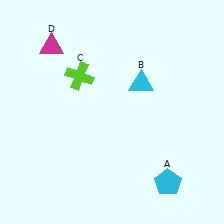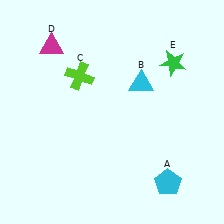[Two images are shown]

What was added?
A green star (E) was added in Image 2.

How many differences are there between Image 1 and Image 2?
There is 1 difference between the two images.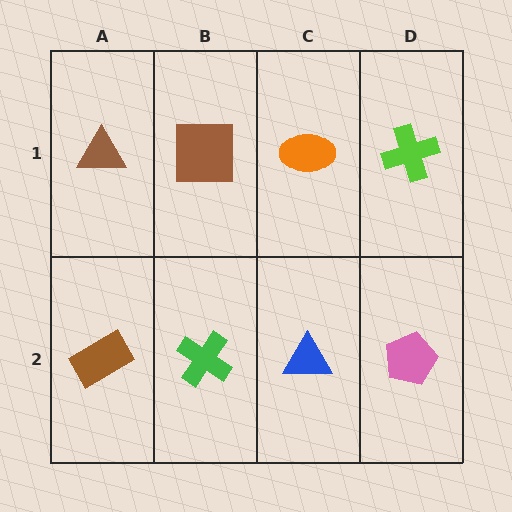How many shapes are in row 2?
4 shapes.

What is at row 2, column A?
A brown rectangle.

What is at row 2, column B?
A green cross.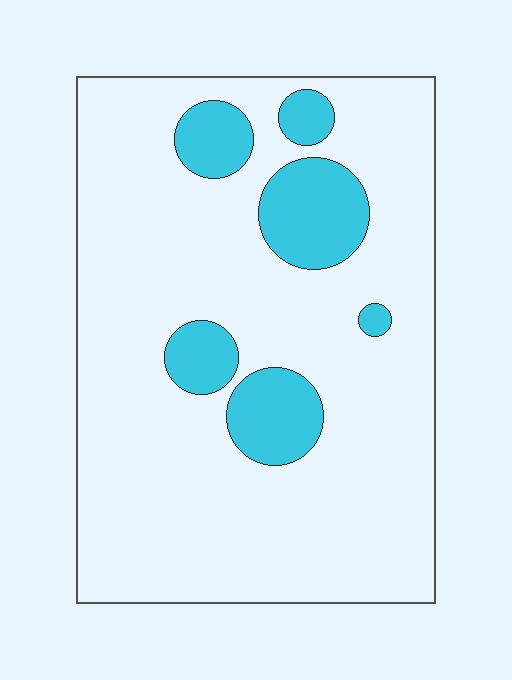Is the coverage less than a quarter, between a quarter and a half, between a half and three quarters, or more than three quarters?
Less than a quarter.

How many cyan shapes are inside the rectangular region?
6.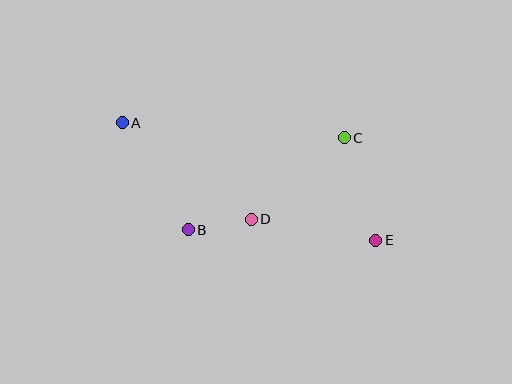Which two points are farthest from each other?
Points A and E are farthest from each other.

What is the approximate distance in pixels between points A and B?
The distance between A and B is approximately 126 pixels.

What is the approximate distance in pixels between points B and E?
The distance between B and E is approximately 188 pixels.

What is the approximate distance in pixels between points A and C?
The distance between A and C is approximately 223 pixels.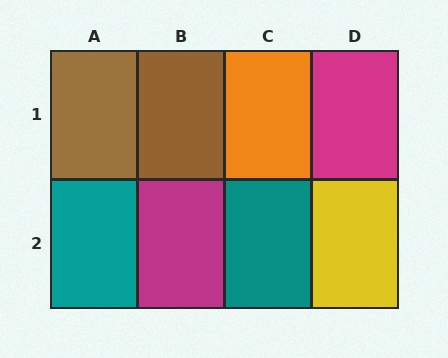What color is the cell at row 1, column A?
Brown.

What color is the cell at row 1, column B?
Brown.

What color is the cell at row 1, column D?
Magenta.